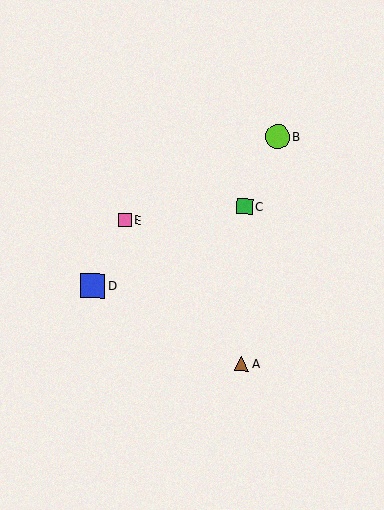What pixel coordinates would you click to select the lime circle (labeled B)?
Click at (278, 136) to select the lime circle B.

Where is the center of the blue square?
The center of the blue square is at (93, 286).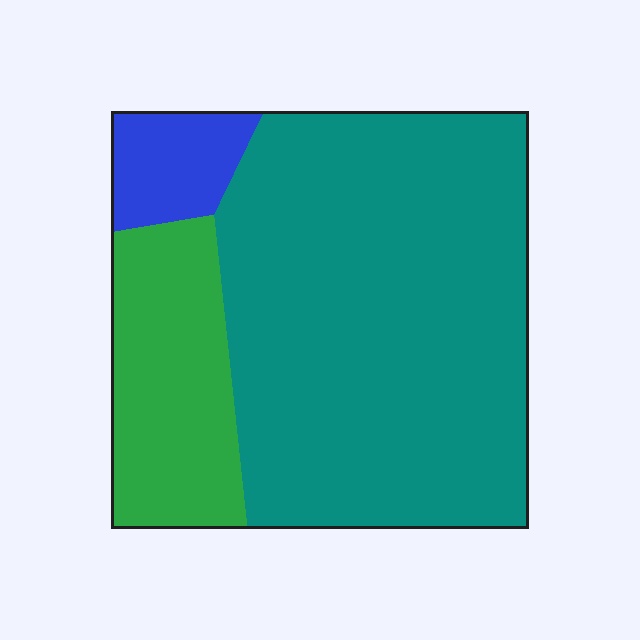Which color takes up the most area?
Teal, at roughly 70%.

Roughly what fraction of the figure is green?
Green covers 21% of the figure.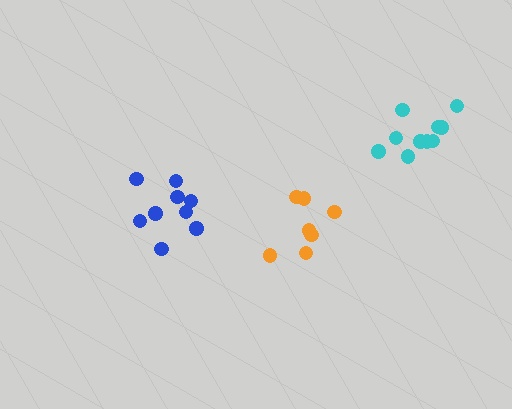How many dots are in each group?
Group 1: 7 dots, Group 2: 10 dots, Group 3: 9 dots (26 total).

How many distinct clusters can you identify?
There are 3 distinct clusters.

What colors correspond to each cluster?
The clusters are colored: orange, cyan, blue.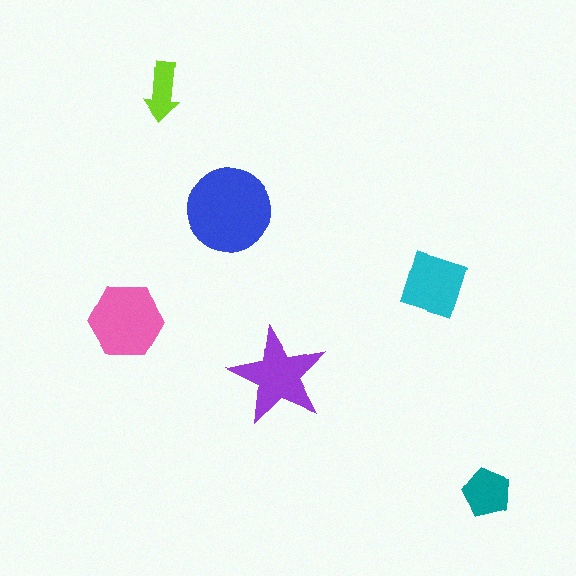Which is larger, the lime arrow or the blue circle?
The blue circle.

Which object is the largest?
The blue circle.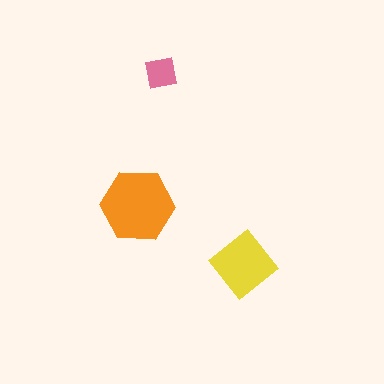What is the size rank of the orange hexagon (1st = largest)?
1st.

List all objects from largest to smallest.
The orange hexagon, the yellow diamond, the pink square.